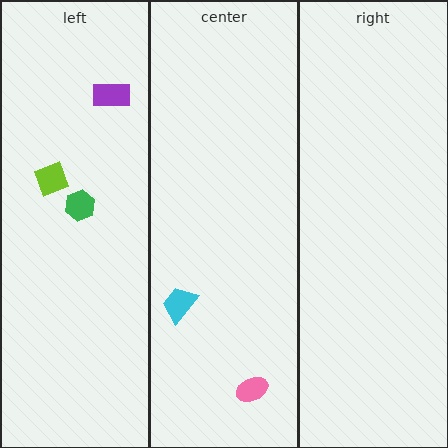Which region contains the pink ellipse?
The center region.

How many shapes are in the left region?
3.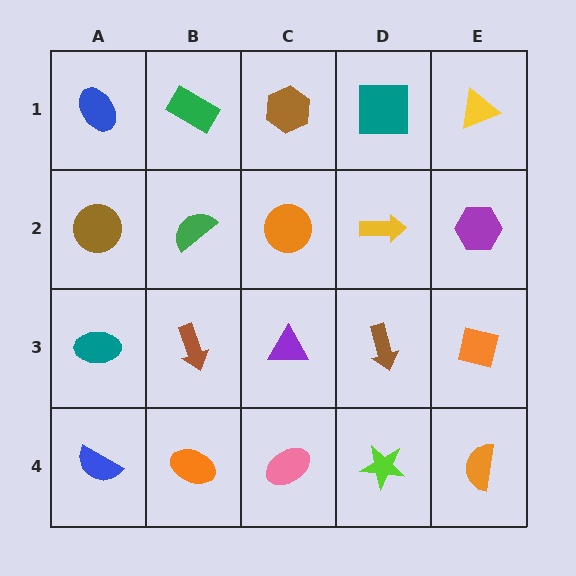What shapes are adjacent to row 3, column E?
A purple hexagon (row 2, column E), an orange semicircle (row 4, column E), a brown arrow (row 3, column D).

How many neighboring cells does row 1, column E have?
2.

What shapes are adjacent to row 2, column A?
A blue ellipse (row 1, column A), a teal ellipse (row 3, column A), a green semicircle (row 2, column B).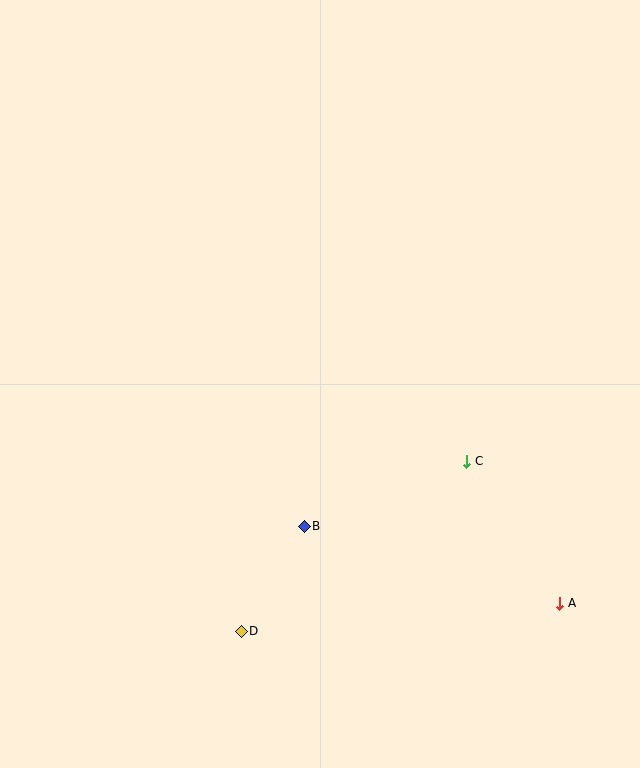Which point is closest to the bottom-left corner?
Point D is closest to the bottom-left corner.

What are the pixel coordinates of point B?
Point B is at (304, 526).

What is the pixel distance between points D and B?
The distance between D and B is 122 pixels.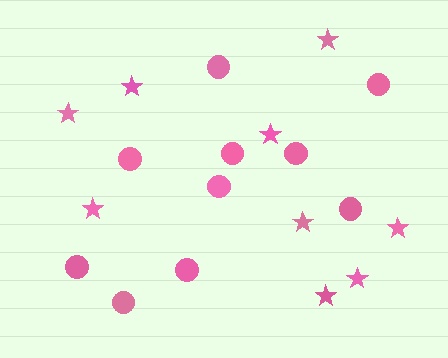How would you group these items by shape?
There are 2 groups: one group of circles (10) and one group of stars (9).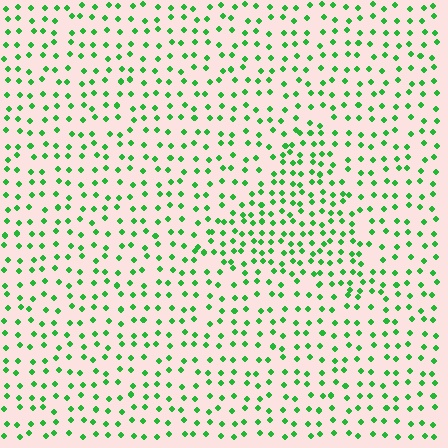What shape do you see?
I see a triangle.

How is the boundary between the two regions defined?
The boundary is defined by a change in element density (approximately 1.6x ratio). All elements are the same color, size, and shape.